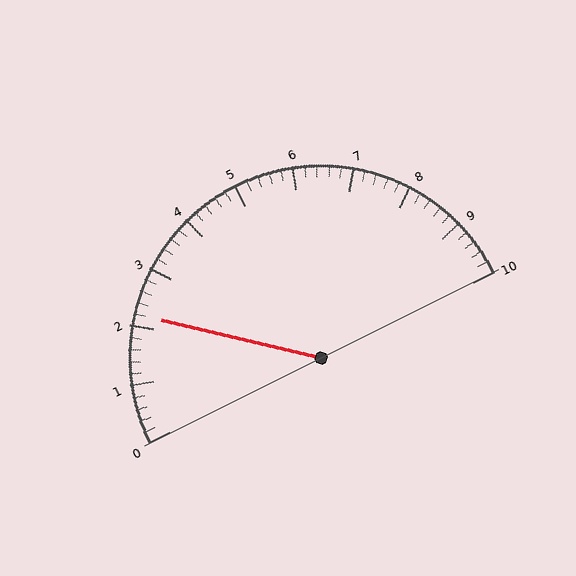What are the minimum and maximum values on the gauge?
The gauge ranges from 0 to 10.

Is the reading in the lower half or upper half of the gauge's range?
The reading is in the lower half of the range (0 to 10).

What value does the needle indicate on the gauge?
The needle indicates approximately 2.2.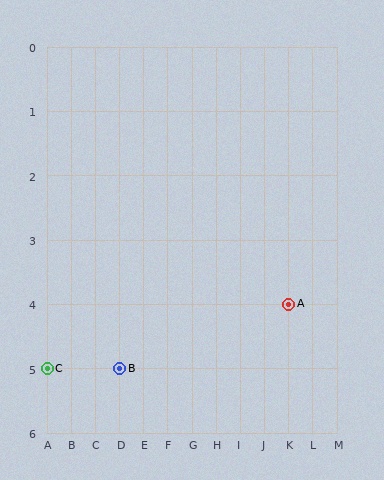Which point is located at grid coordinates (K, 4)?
Point A is at (K, 4).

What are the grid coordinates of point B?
Point B is at grid coordinates (D, 5).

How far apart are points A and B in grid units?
Points A and B are 7 columns and 1 row apart (about 7.1 grid units diagonally).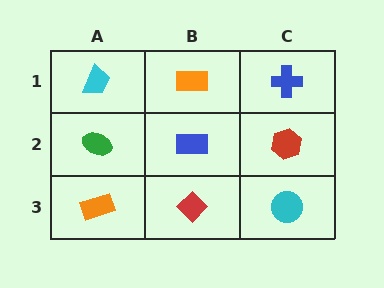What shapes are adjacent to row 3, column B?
A blue rectangle (row 2, column B), an orange rectangle (row 3, column A), a cyan circle (row 3, column C).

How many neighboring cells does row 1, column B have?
3.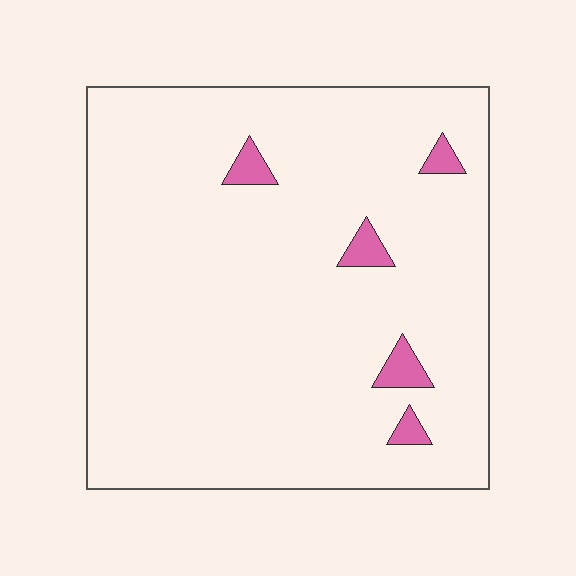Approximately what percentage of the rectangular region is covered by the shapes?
Approximately 5%.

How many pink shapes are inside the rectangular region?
5.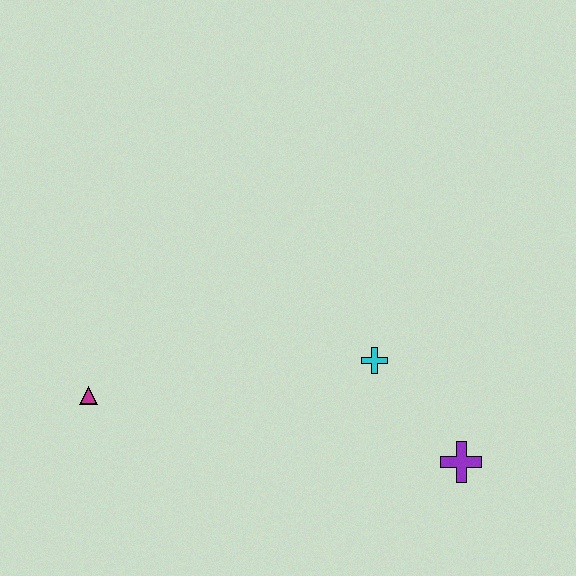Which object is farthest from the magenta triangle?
The purple cross is farthest from the magenta triangle.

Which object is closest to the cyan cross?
The purple cross is closest to the cyan cross.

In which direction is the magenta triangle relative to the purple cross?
The magenta triangle is to the left of the purple cross.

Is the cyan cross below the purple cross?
No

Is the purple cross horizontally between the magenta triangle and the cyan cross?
No